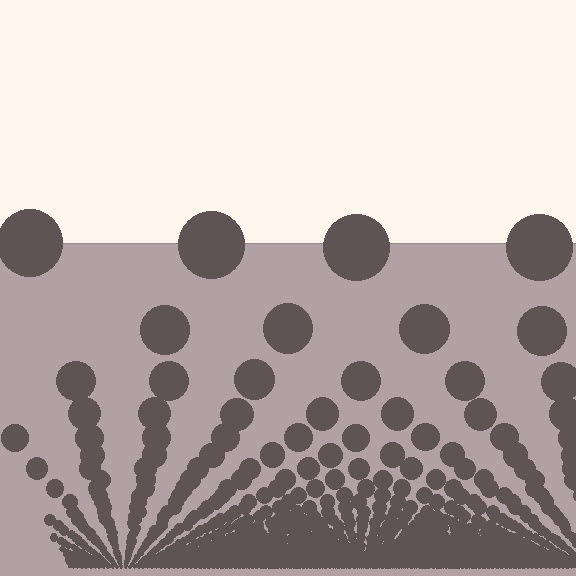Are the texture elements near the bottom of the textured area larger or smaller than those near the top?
Smaller. The gradient is inverted — elements near the bottom are smaller and denser.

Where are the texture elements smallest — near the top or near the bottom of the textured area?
Near the bottom.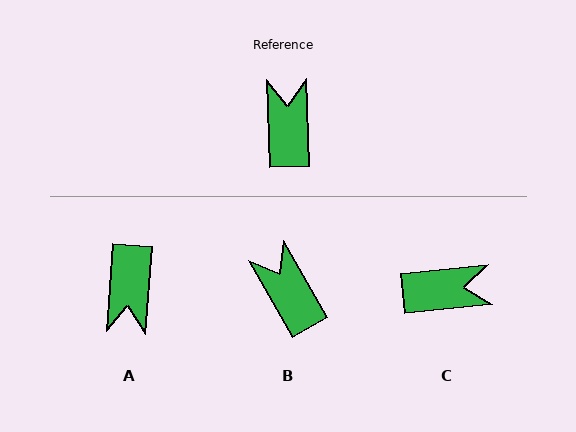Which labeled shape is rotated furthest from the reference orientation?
A, about 173 degrees away.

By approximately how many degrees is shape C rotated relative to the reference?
Approximately 87 degrees clockwise.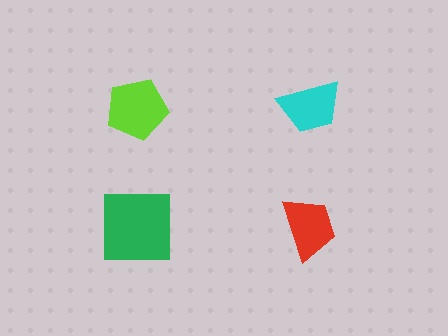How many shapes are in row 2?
2 shapes.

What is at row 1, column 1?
A lime pentagon.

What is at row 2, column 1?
A green square.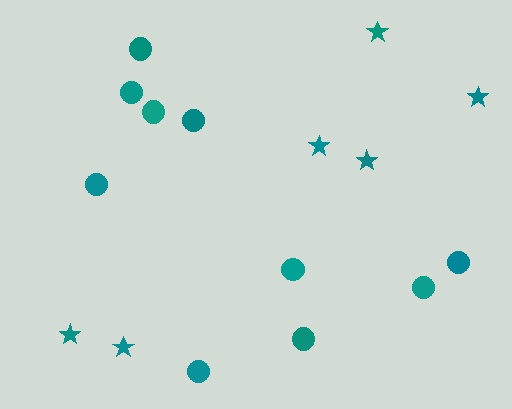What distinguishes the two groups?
There are 2 groups: one group of stars (6) and one group of circles (10).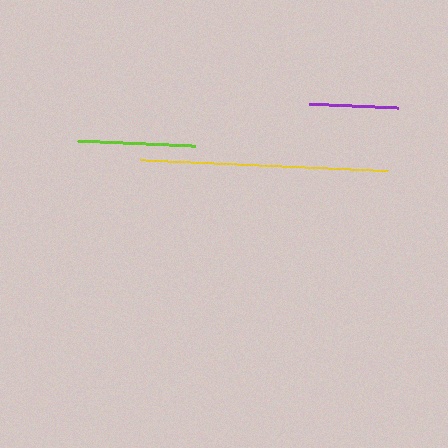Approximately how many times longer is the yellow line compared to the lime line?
The yellow line is approximately 2.1 times the length of the lime line.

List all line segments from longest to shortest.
From longest to shortest: yellow, lime, purple.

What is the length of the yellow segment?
The yellow segment is approximately 248 pixels long.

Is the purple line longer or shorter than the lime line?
The lime line is longer than the purple line.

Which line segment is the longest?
The yellow line is the longest at approximately 248 pixels.